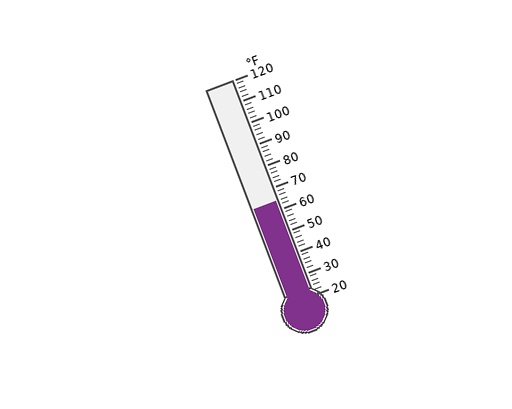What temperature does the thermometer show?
The thermometer shows approximately 64°F.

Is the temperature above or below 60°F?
The temperature is above 60°F.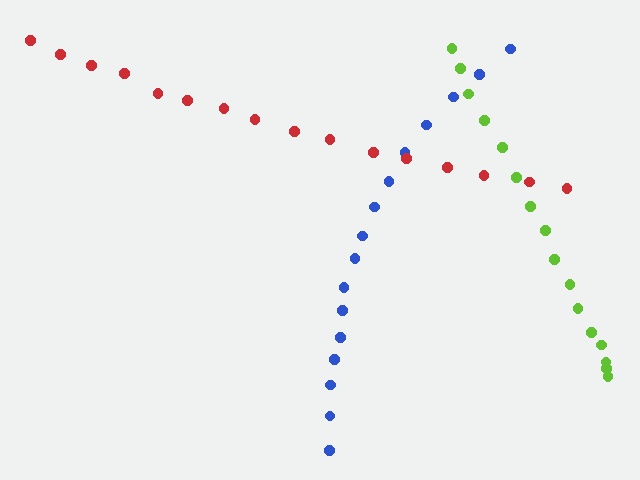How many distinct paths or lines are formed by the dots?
There are 3 distinct paths.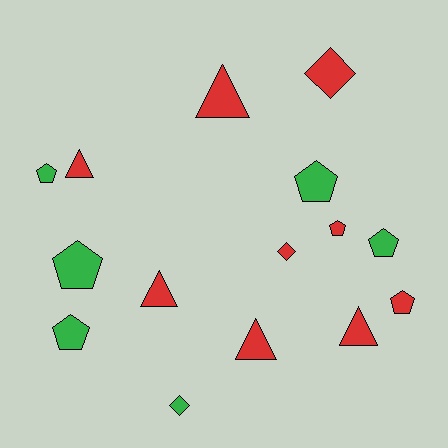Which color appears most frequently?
Red, with 9 objects.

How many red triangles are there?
There are 5 red triangles.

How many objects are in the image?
There are 15 objects.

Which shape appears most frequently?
Pentagon, with 7 objects.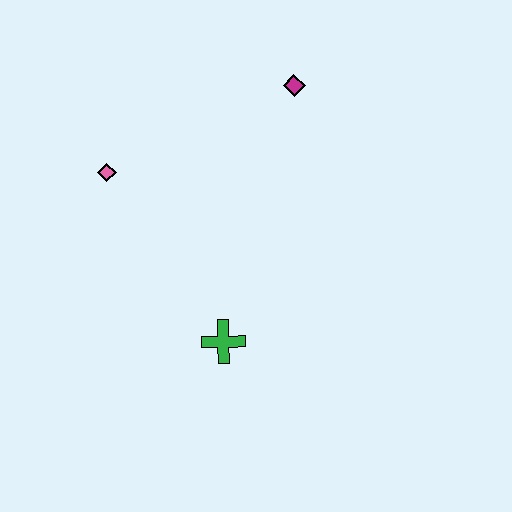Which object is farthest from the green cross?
The magenta diamond is farthest from the green cross.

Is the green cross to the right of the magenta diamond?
No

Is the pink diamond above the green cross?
Yes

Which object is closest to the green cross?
The pink diamond is closest to the green cross.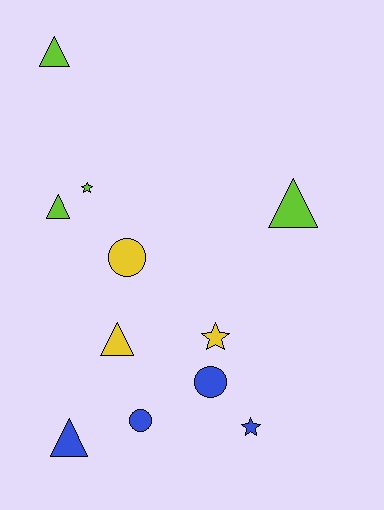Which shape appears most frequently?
Triangle, with 5 objects.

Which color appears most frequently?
Blue, with 4 objects.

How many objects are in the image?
There are 11 objects.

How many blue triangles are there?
There is 1 blue triangle.